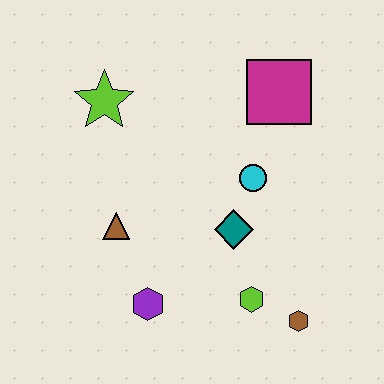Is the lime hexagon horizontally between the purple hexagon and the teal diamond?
No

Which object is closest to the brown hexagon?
The lime hexagon is closest to the brown hexagon.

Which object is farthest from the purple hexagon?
The magenta square is farthest from the purple hexagon.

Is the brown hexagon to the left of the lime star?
No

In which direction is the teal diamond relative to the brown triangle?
The teal diamond is to the right of the brown triangle.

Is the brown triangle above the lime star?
No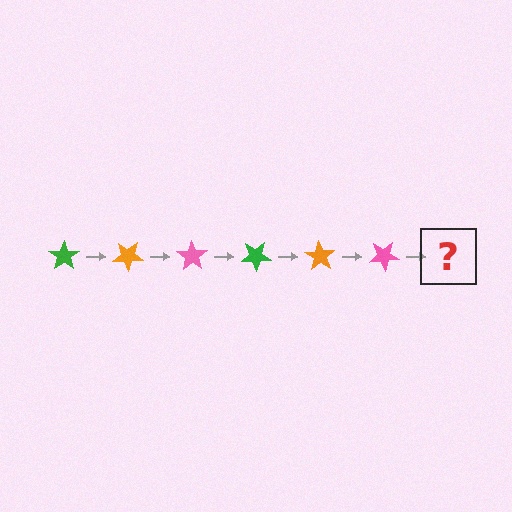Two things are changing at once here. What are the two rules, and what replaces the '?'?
The two rules are that it rotates 35 degrees each step and the color cycles through green, orange, and pink. The '?' should be a green star, rotated 210 degrees from the start.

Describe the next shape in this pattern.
It should be a green star, rotated 210 degrees from the start.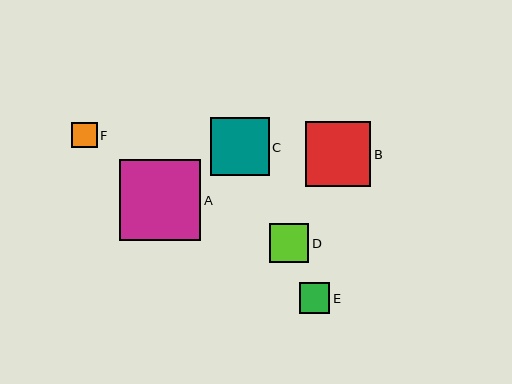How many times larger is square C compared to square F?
Square C is approximately 2.3 times the size of square F.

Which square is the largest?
Square A is the largest with a size of approximately 81 pixels.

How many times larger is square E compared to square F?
Square E is approximately 1.2 times the size of square F.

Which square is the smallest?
Square F is the smallest with a size of approximately 25 pixels.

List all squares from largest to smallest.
From largest to smallest: A, B, C, D, E, F.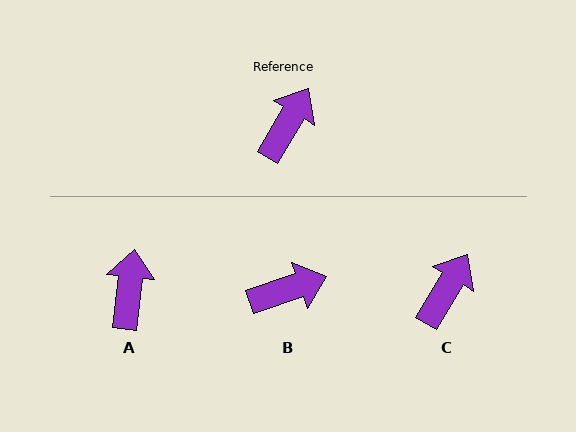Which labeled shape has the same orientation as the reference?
C.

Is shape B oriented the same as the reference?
No, it is off by about 41 degrees.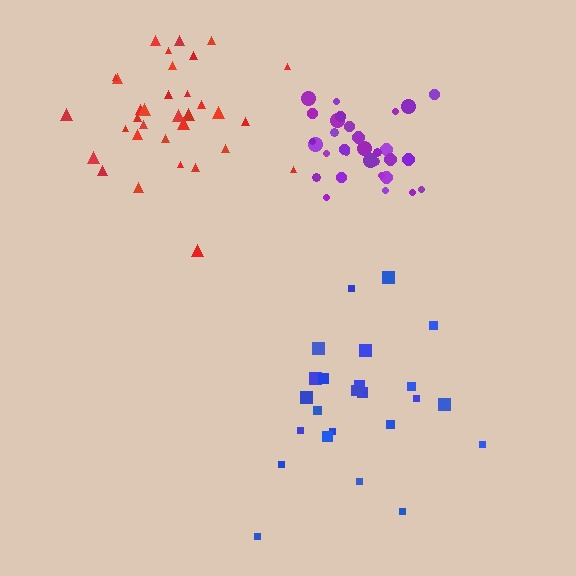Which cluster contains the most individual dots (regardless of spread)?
Red (33).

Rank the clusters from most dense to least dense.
purple, red, blue.